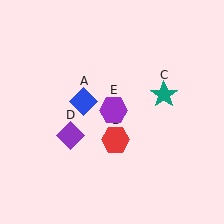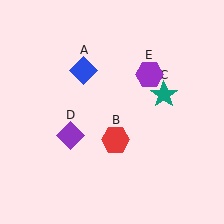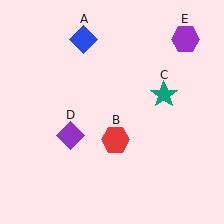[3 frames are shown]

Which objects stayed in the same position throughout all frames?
Red hexagon (object B) and teal star (object C) and purple diamond (object D) remained stationary.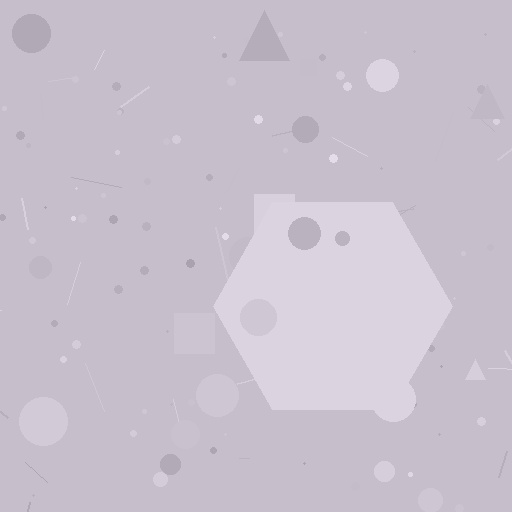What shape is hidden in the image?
A hexagon is hidden in the image.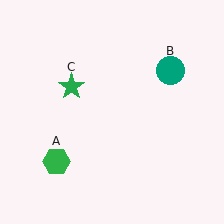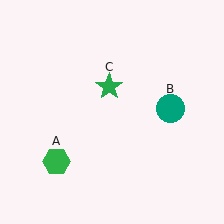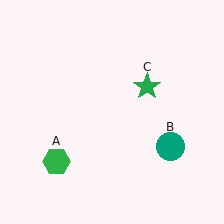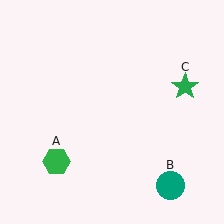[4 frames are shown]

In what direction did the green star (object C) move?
The green star (object C) moved right.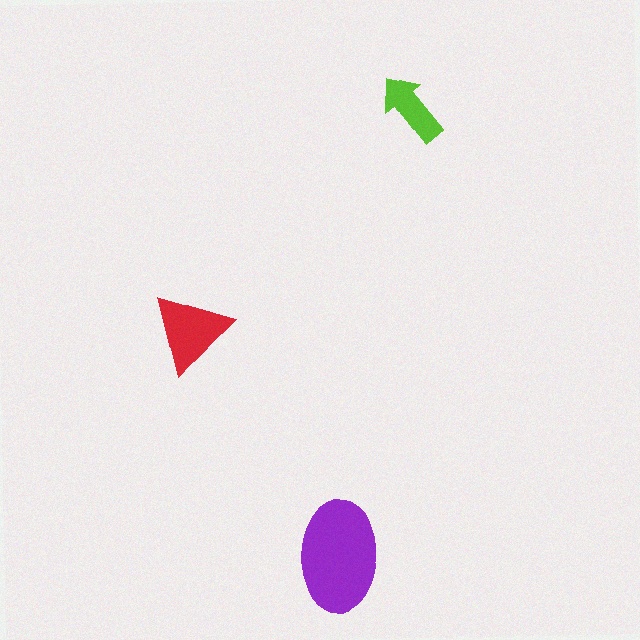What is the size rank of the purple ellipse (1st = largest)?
1st.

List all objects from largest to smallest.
The purple ellipse, the red triangle, the lime arrow.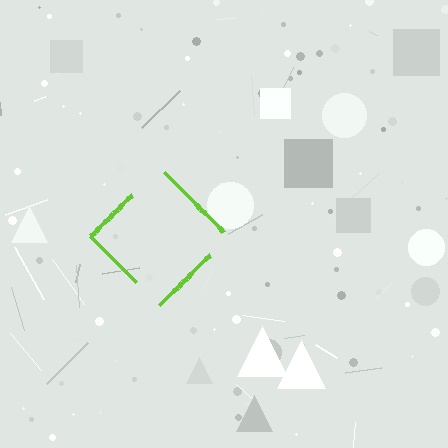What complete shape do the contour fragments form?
The contour fragments form a diamond.